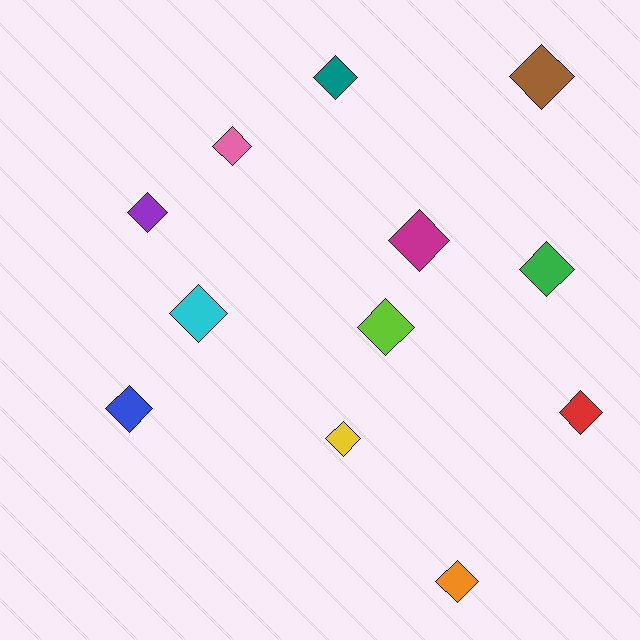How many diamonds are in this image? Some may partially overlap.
There are 12 diamonds.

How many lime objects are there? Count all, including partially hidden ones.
There is 1 lime object.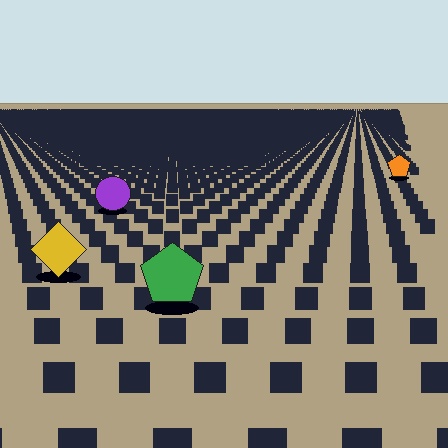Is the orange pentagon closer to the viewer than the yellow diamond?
No. The yellow diamond is closer — you can tell from the texture gradient: the ground texture is coarser near it.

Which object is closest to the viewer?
The green pentagon is closest. The texture marks near it are larger and more spread out.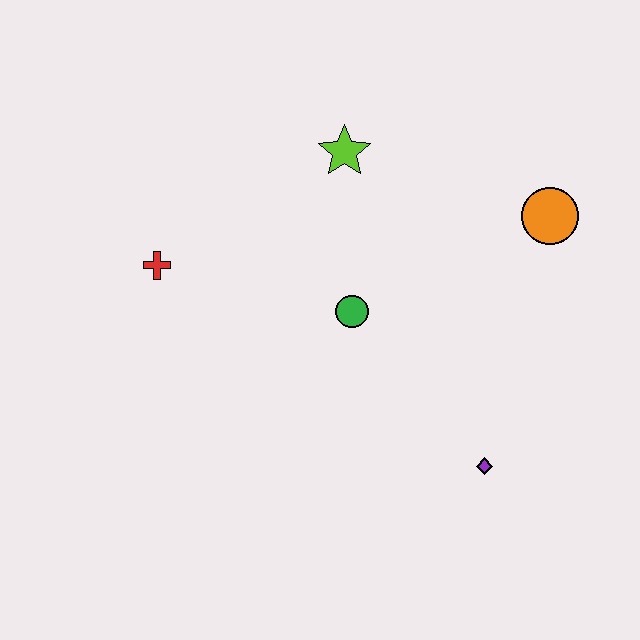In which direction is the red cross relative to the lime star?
The red cross is to the left of the lime star.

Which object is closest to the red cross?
The green circle is closest to the red cross.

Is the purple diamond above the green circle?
No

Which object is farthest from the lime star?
The purple diamond is farthest from the lime star.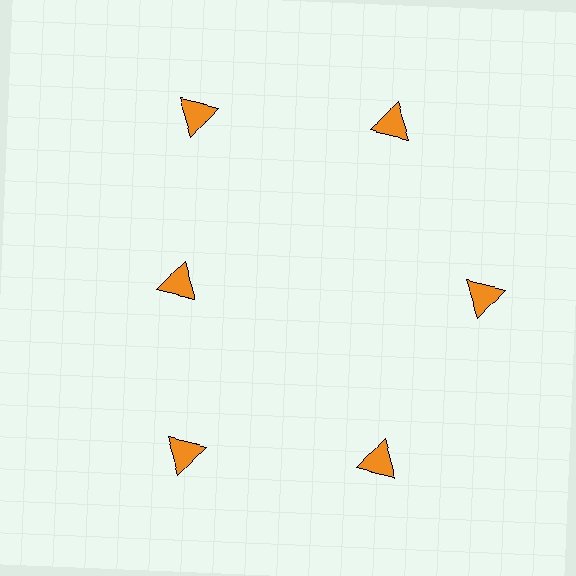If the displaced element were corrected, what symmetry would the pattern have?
It would have 6-fold rotational symmetry — the pattern would map onto itself every 60 degrees.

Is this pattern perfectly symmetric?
No. The 6 orange triangles are arranged in a ring, but one element near the 9 o'clock position is pulled inward toward the center, breaking the 6-fold rotational symmetry.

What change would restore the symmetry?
The symmetry would be restored by moving it outward, back onto the ring so that all 6 triangles sit at equal angles and equal distance from the center.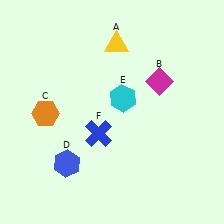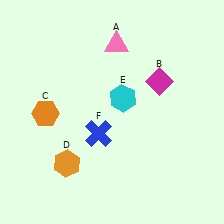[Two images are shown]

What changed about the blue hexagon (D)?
In Image 1, D is blue. In Image 2, it changed to orange.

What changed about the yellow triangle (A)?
In Image 1, A is yellow. In Image 2, it changed to pink.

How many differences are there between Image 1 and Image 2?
There are 2 differences between the two images.